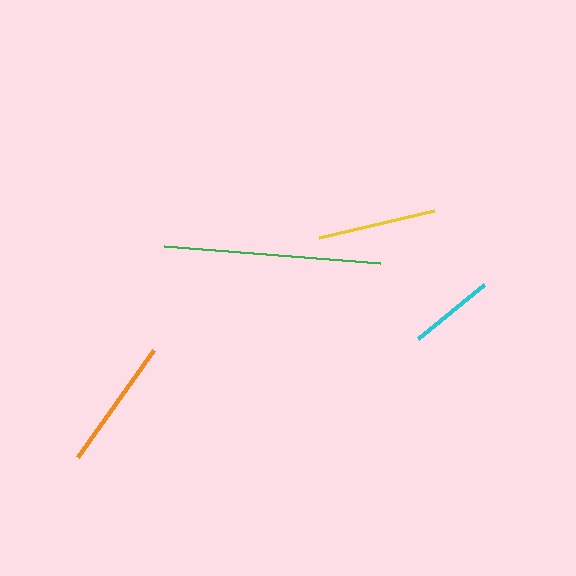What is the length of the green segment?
The green segment is approximately 216 pixels long.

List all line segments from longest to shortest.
From longest to shortest: green, orange, yellow, cyan.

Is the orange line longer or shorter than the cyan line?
The orange line is longer than the cyan line.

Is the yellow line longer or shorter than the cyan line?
The yellow line is longer than the cyan line.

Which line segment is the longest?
The green line is the longest at approximately 216 pixels.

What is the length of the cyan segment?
The cyan segment is approximately 85 pixels long.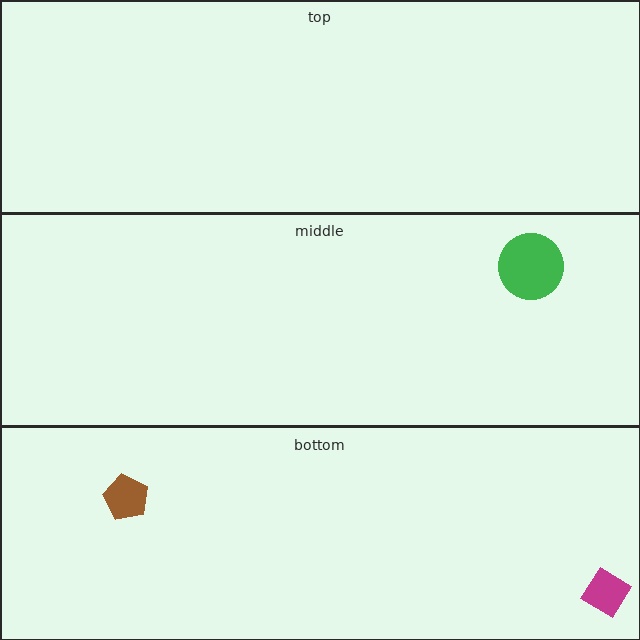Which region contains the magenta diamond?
The bottom region.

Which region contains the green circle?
The middle region.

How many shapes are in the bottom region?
2.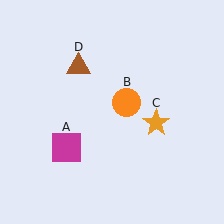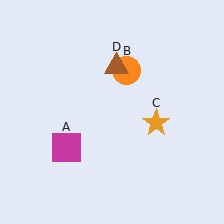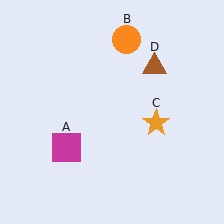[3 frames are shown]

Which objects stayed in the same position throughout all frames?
Magenta square (object A) and orange star (object C) remained stationary.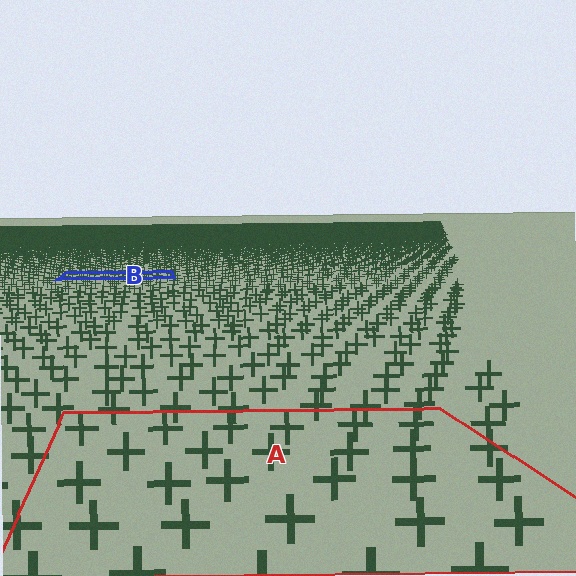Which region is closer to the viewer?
Region A is closer. The texture elements there are larger and more spread out.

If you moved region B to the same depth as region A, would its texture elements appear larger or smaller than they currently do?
They would appear larger. At a closer depth, the same texture elements are projected at a bigger on-screen size.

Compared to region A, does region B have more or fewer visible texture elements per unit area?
Region B has more texture elements per unit area — they are packed more densely because it is farther away.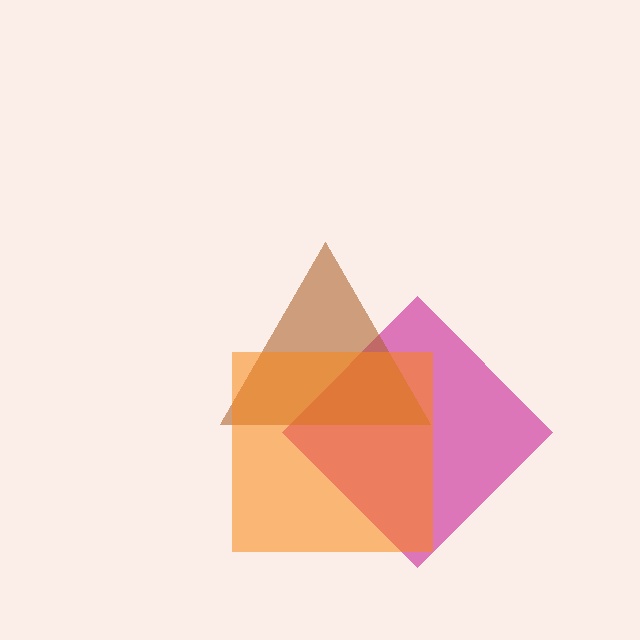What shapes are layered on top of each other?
The layered shapes are: a magenta diamond, a brown triangle, an orange square.